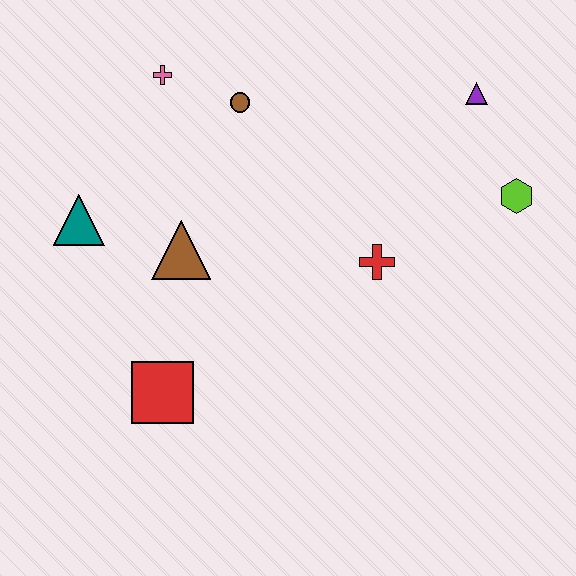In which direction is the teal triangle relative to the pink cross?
The teal triangle is below the pink cross.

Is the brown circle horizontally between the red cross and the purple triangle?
No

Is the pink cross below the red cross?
No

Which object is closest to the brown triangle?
The teal triangle is closest to the brown triangle.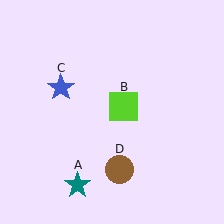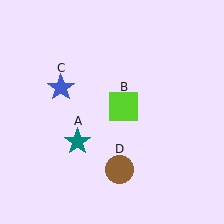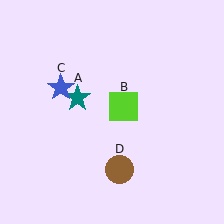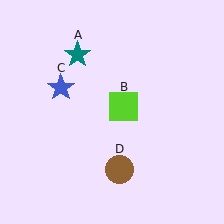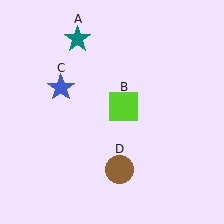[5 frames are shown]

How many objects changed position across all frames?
1 object changed position: teal star (object A).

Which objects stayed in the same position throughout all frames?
Lime square (object B) and blue star (object C) and brown circle (object D) remained stationary.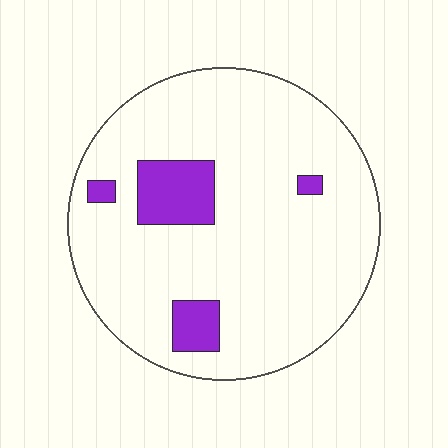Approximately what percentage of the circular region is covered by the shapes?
Approximately 10%.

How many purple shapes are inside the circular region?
4.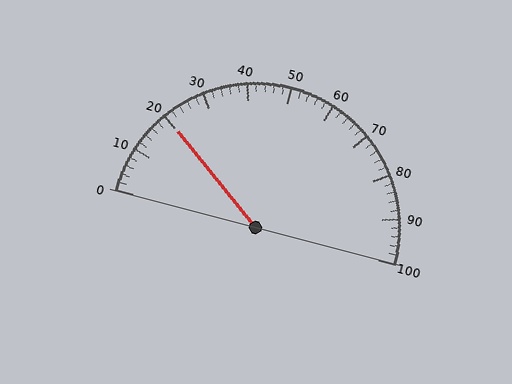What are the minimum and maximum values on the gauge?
The gauge ranges from 0 to 100.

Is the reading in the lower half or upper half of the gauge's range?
The reading is in the lower half of the range (0 to 100).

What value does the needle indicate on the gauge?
The needle indicates approximately 20.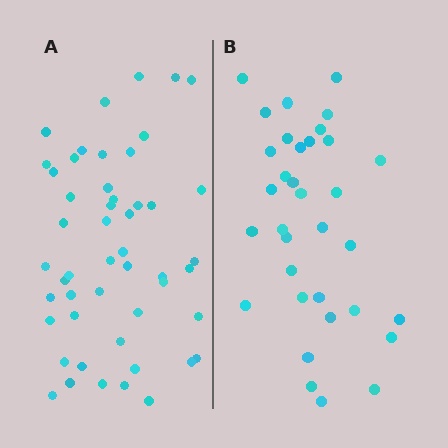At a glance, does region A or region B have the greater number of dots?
Region A (the left region) has more dots.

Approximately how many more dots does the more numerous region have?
Region A has approximately 15 more dots than region B.